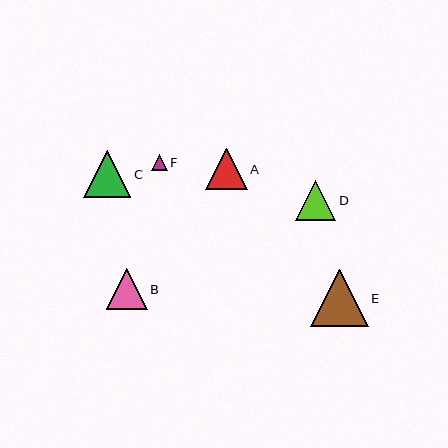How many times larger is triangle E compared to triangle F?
Triangle E is approximately 3.7 times the size of triangle F.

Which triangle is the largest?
Triangle E is the largest with a size of approximately 57 pixels.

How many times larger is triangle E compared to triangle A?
Triangle E is approximately 1.4 times the size of triangle A.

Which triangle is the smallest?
Triangle F is the smallest with a size of approximately 16 pixels.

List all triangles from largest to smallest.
From largest to smallest: E, C, A, B, D, F.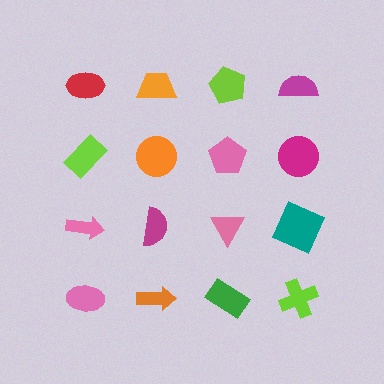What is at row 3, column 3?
A pink triangle.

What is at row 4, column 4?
A lime cross.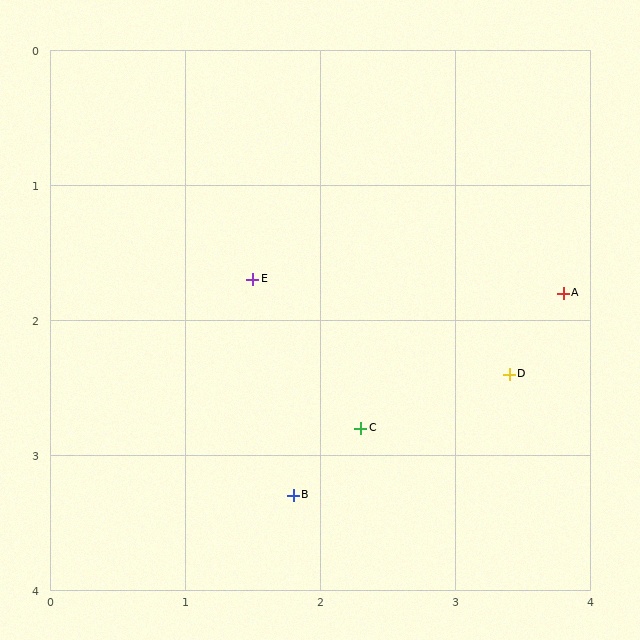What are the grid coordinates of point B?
Point B is at approximately (1.8, 3.3).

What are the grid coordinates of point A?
Point A is at approximately (3.8, 1.8).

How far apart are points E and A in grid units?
Points E and A are about 2.3 grid units apart.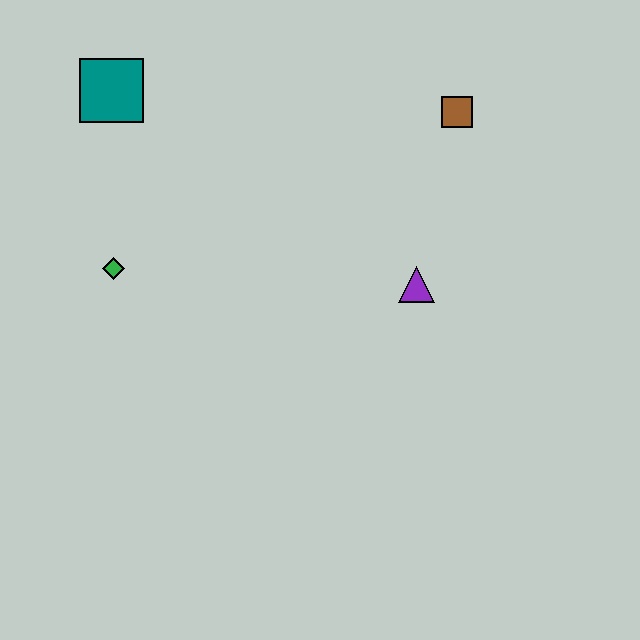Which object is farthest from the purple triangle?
The teal square is farthest from the purple triangle.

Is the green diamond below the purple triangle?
No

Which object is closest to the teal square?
The green diamond is closest to the teal square.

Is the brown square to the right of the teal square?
Yes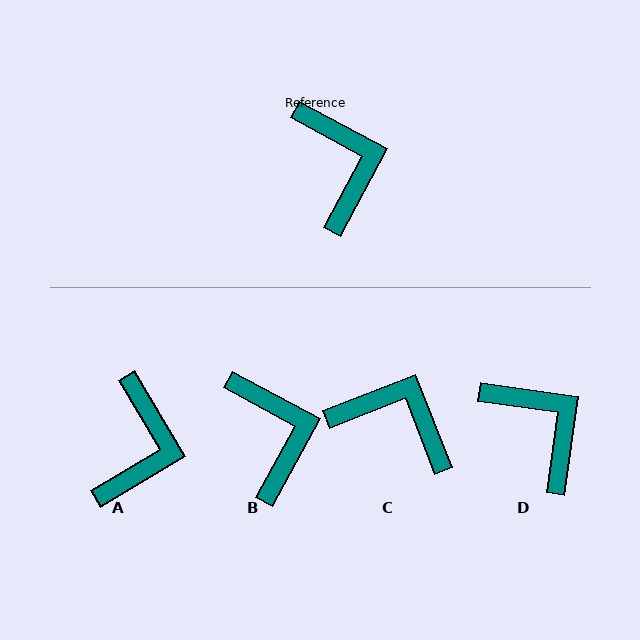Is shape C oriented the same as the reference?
No, it is off by about 50 degrees.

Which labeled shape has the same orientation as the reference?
B.